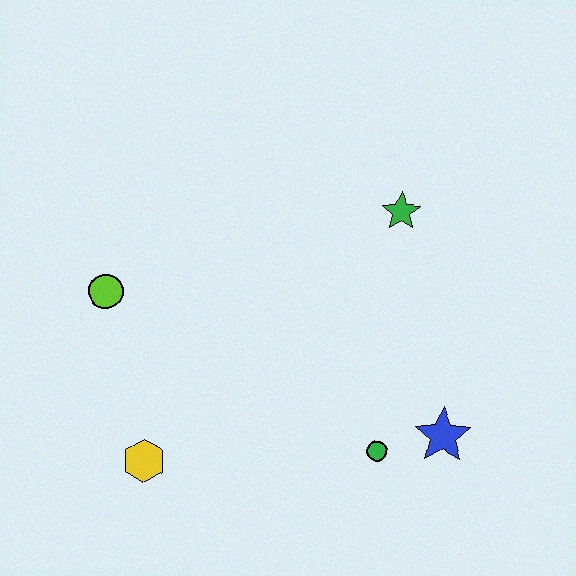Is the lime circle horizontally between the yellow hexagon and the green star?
No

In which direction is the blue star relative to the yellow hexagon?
The blue star is to the right of the yellow hexagon.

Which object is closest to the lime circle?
The yellow hexagon is closest to the lime circle.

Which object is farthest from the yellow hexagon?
The green star is farthest from the yellow hexagon.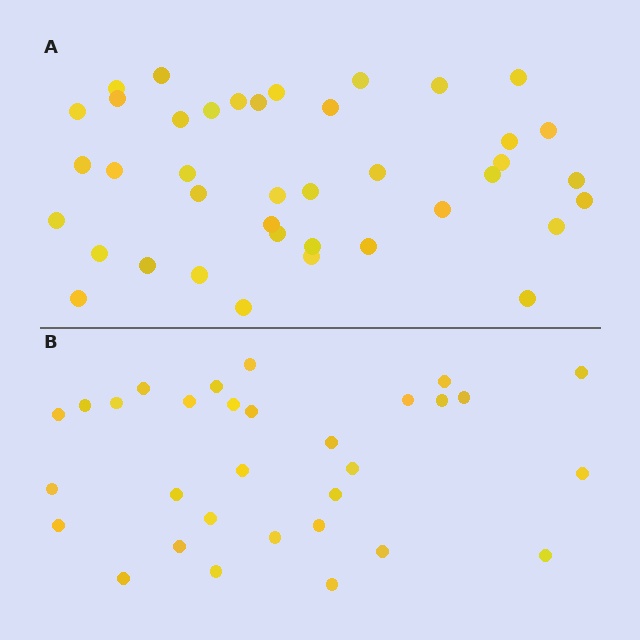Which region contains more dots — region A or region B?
Region A (the top region) has more dots.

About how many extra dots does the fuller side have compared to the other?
Region A has roughly 8 or so more dots than region B.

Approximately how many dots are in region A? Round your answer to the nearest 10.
About 40 dots.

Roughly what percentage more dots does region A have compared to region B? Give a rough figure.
About 30% more.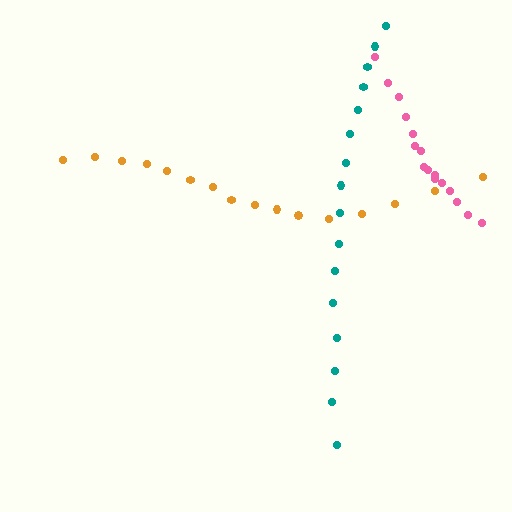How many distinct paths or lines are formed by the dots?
There are 3 distinct paths.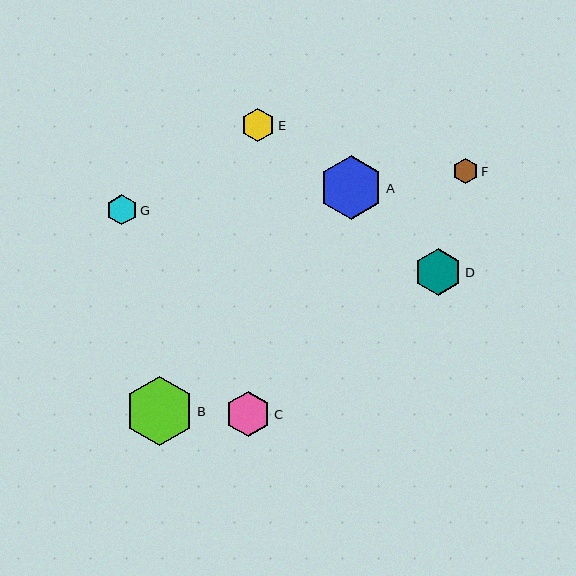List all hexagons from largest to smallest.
From largest to smallest: B, A, D, C, E, G, F.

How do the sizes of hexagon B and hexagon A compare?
Hexagon B and hexagon A are approximately the same size.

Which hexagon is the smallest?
Hexagon F is the smallest with a size of approximately 25 pixels.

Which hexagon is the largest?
Hexagon B is the largest with a size of approximately 68 pixels.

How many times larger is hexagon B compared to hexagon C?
Hexagon B is approximately 1.5 times the size of hexagon C.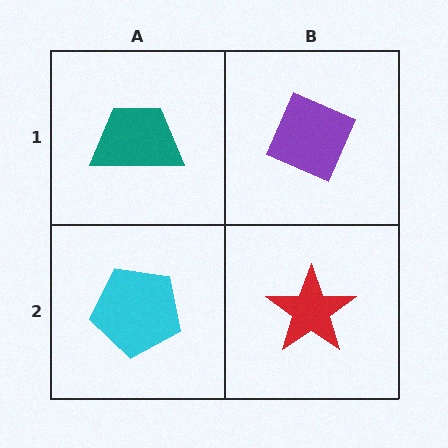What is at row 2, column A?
A cyan pentagon.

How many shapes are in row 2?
2 shapes.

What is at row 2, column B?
A red star.